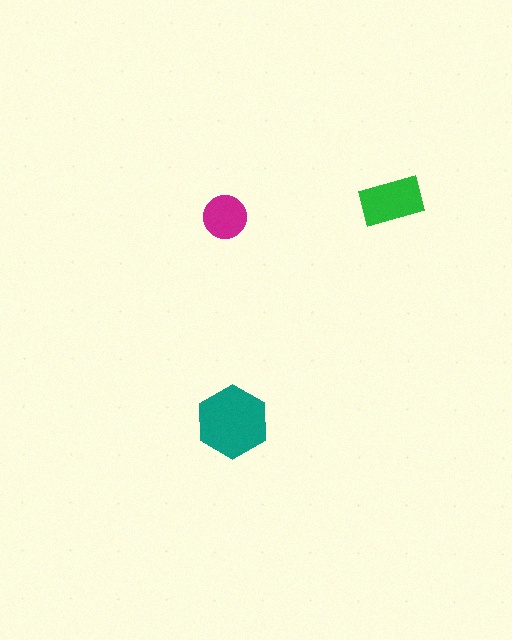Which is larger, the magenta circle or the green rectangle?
The green rectangle.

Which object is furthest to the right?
The green rectangle is rightmost.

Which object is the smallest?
The magenta circle.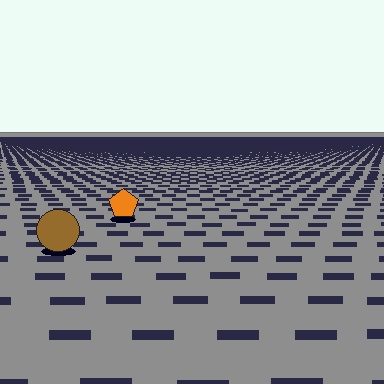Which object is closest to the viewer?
The brown circle is closest. The texture marks near it are larger and more spread out.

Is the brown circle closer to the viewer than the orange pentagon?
Yes. The brown circle is closer — you can tell from the texture gradient: the ground texture is coarser near it.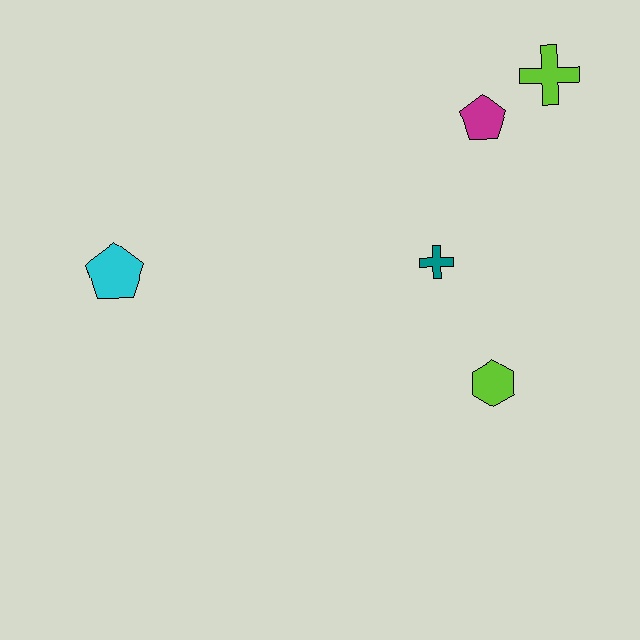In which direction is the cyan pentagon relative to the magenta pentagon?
The cyan pentagon is to the left of the magenta pentagon.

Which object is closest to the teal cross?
The lime hexagon is closest to the teal cross.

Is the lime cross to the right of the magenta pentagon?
Yes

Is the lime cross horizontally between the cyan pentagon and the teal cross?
No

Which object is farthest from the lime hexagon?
The cyan pentagon is farthest from the lime hexagon.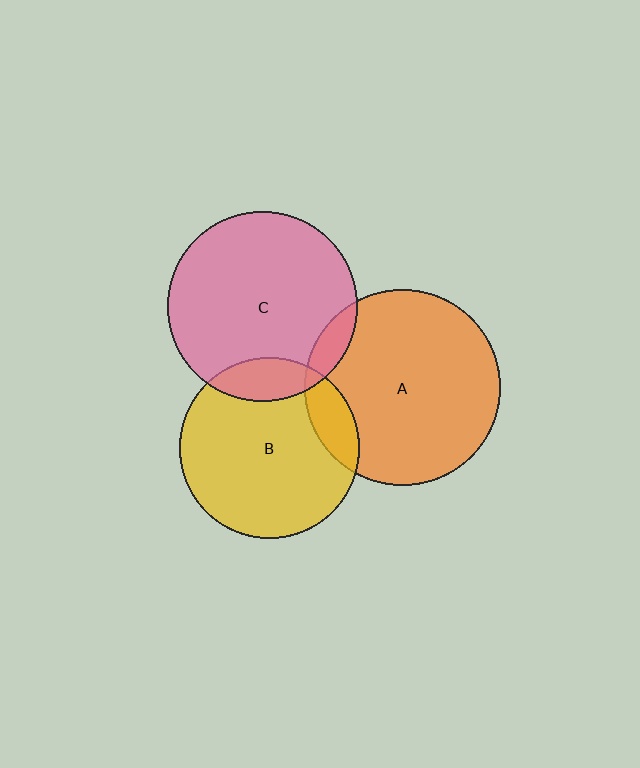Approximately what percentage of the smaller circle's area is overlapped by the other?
Approximately 15%.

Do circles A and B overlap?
Yes.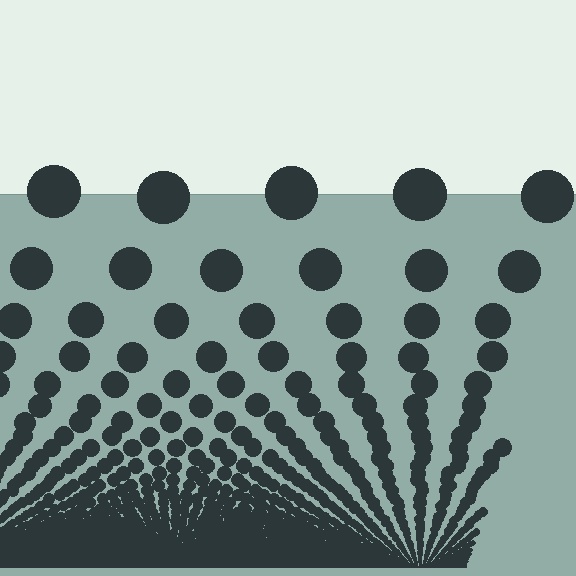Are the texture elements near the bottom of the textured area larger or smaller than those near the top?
Smaller. The gradient is inverted — elements near the bottom are smaller and denser.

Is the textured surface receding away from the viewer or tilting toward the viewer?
The surface appears to tilt toward the viewer. Texture elements get larger and sparser toward the top.